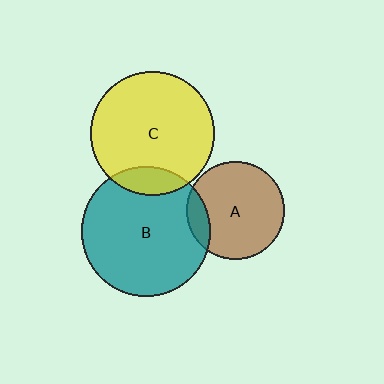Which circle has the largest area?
Circle B (teal).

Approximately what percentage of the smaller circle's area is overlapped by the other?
Approximately 15%.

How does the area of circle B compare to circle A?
Approximately 1.7 times.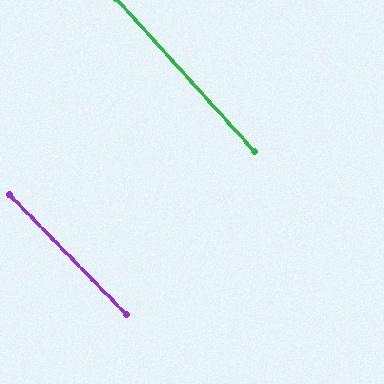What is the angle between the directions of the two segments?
Approximately 2 degrees.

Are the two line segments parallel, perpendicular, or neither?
Parallel — their directions differ by only 1.9°.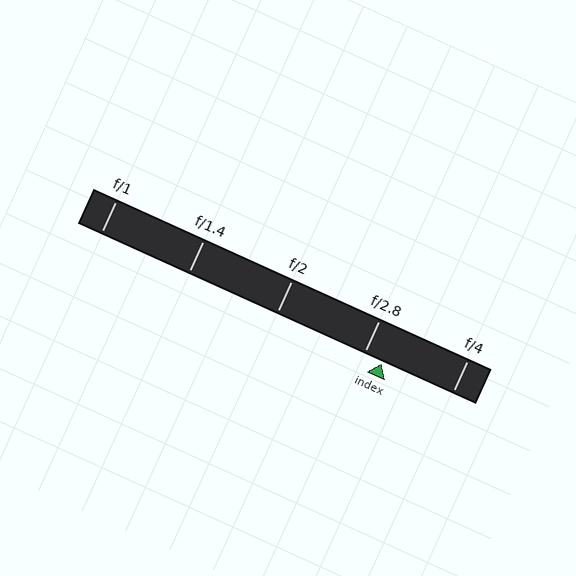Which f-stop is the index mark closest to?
The index mark is closest to f/2.8.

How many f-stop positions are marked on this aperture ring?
There are 5 f-stop positions marked.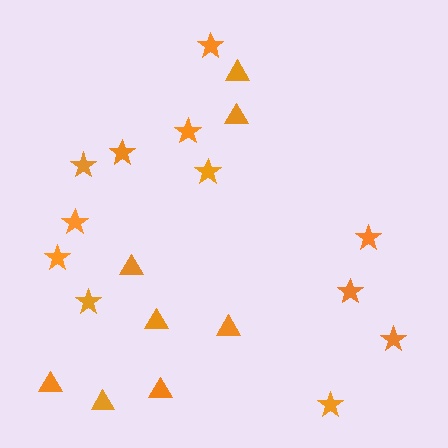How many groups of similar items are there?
There are 2 groups: one group of triangles (8) and one group of stars (12).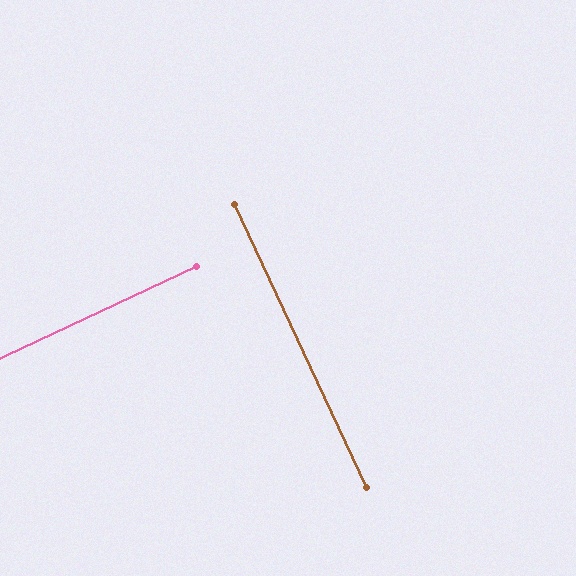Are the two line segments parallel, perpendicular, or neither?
Perpendicular — they meet at approximately 90°.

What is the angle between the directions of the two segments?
Approximately 90 degrees.